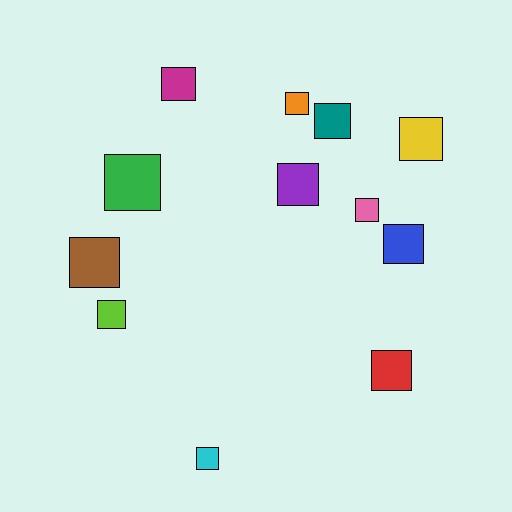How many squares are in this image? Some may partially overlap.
There are 12 squares.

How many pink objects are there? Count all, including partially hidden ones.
There is 1 pink object.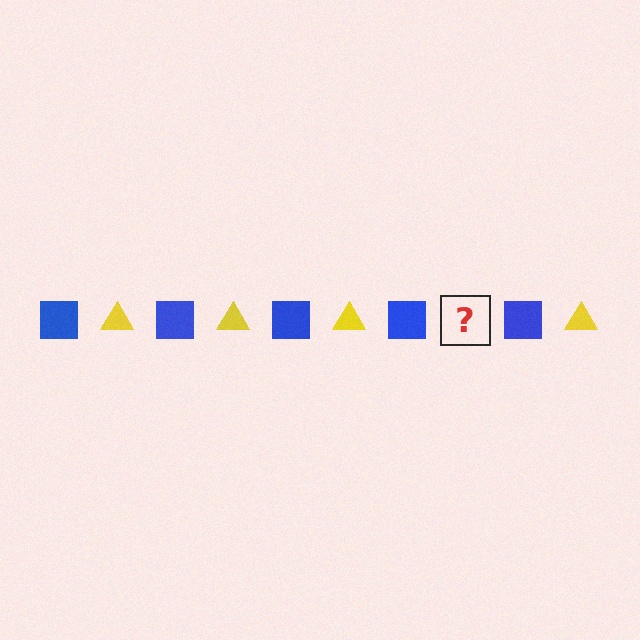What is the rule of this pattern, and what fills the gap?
The rule is that the pattern alternates between blue square and yellow triangle. The gap should be filled with a yellow triangle.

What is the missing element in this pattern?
The missing element is a yellow triangle.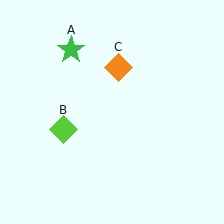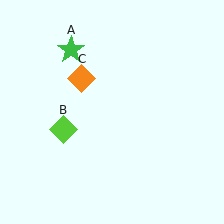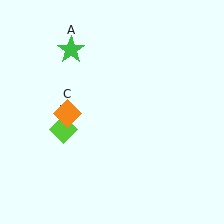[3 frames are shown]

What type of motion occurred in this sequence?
The orange diamond (object C) rotated counterclockwise around the center of the scene.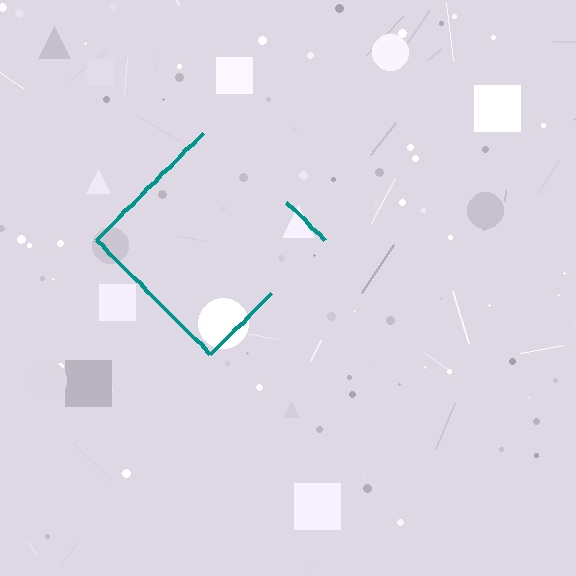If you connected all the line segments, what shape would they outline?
They would outline a diamond.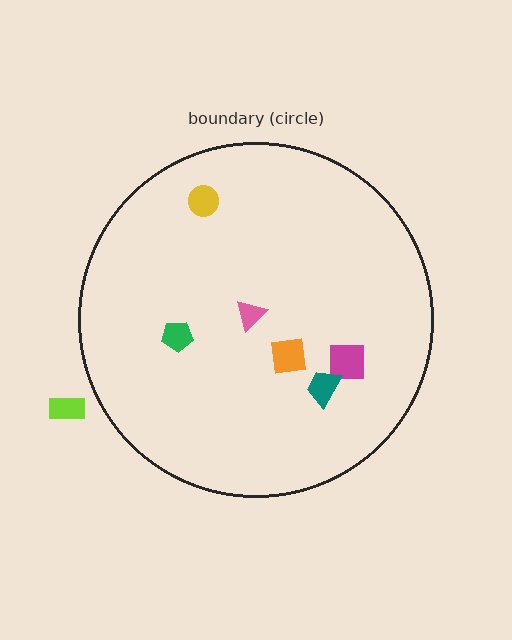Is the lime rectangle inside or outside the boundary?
Outside.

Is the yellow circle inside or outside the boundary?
Inside.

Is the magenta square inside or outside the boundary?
Inside.